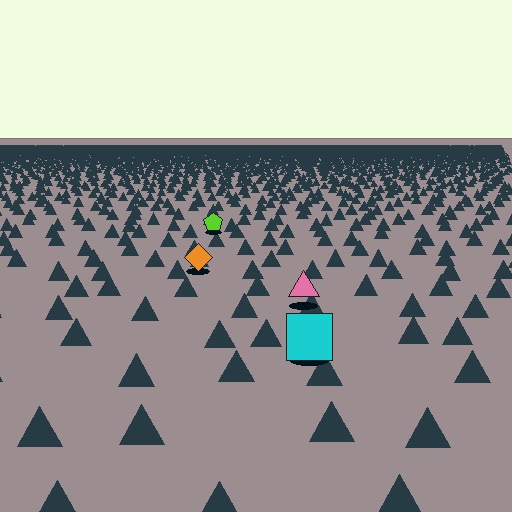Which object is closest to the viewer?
The cyan square is closest. The texture marks near it are larger and more spread out.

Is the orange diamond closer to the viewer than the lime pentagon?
Yes. The orange diamond is closer — you can tell from the texture gradient: the ground texture is coarser near it.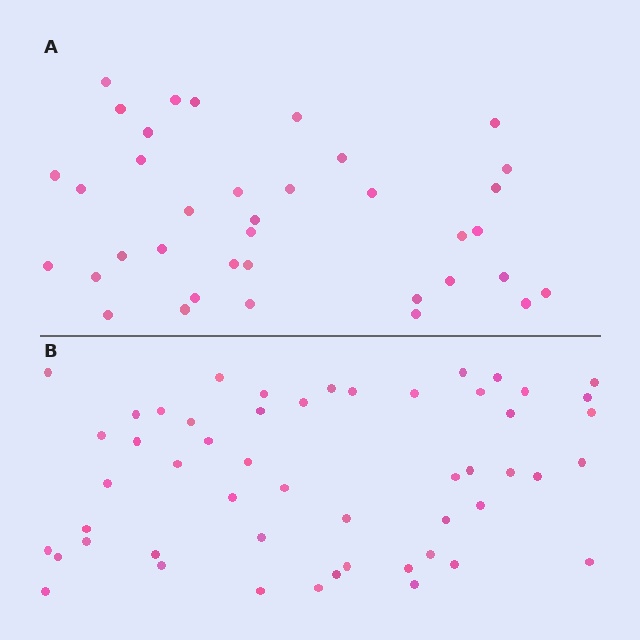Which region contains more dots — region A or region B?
Region B (the bottom region) has more dots.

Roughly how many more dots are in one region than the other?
Region B has approximately 15 more dots than region A.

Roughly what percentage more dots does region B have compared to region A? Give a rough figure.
About 40% more.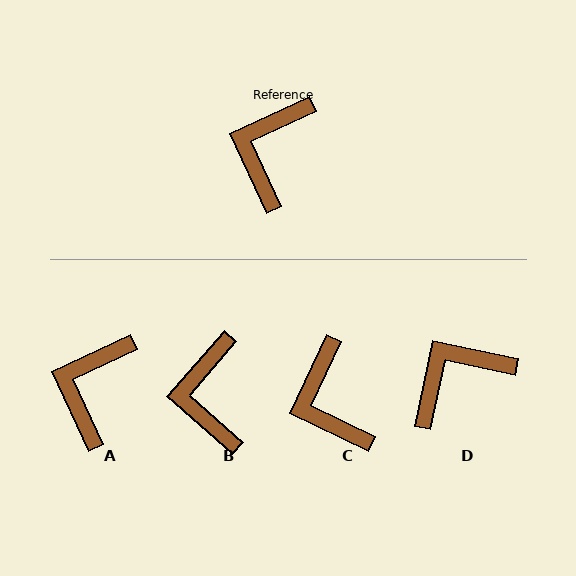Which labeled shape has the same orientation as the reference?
A.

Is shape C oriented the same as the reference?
No, it is off by about 40 degrees.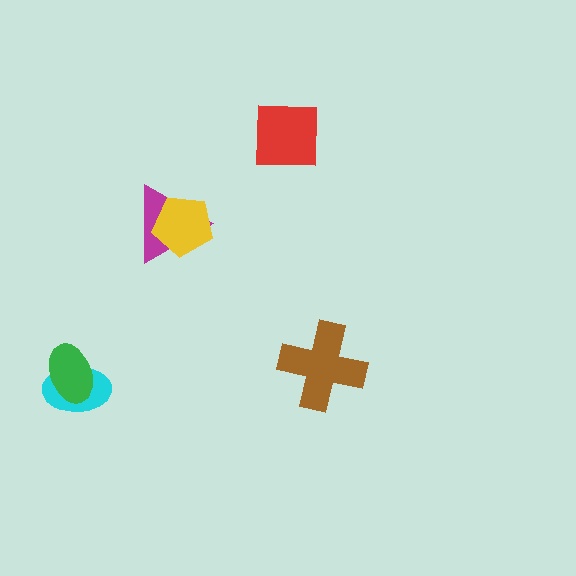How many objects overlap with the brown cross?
0 objects overlap with the brown cross.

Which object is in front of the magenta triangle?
The yellow pentagon is in front of the magenta triangle.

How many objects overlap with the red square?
0 objects overlap with the red square.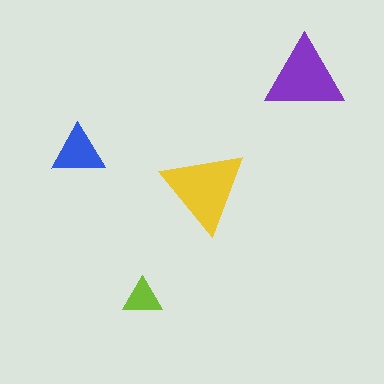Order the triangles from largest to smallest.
the yellow one, the purple one, the blue one, the lime one.